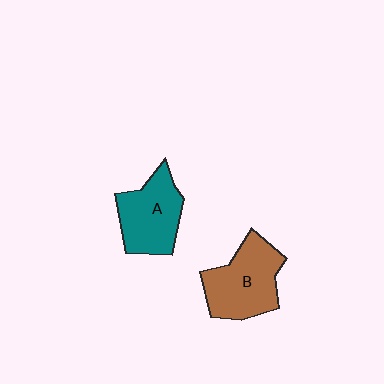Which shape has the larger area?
Shape B (brown).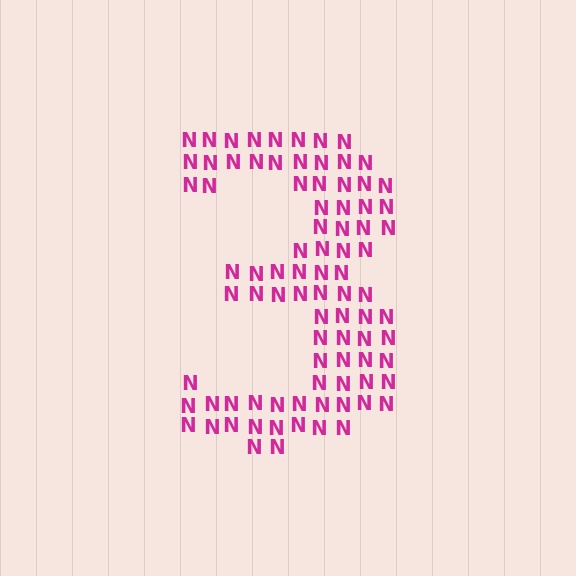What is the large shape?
The large shape is the digit 3.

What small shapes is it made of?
It is made of small letter N's.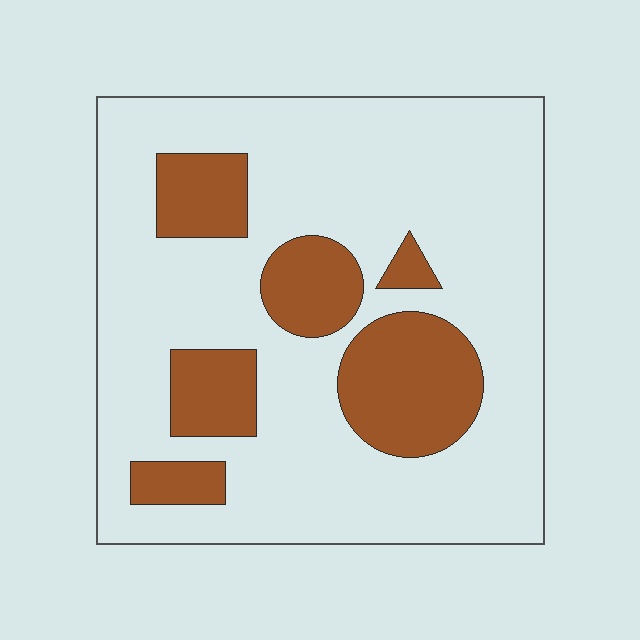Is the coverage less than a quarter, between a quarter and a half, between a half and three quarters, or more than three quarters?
Less than a quarter.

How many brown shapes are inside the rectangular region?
6.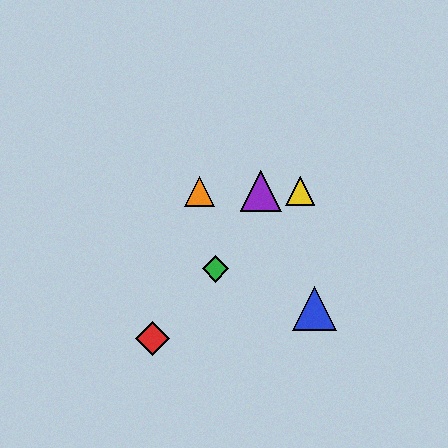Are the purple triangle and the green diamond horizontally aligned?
No, the purple triangle is at y≈191 and the green diamond is at y≈269.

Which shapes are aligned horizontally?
The yellow triangle, the purple triangle, the orange triangle are aligned horizontally.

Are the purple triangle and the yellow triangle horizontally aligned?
Yes, both are at y≈191.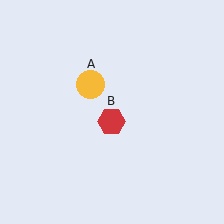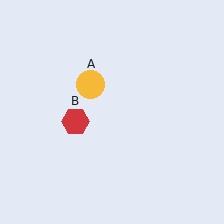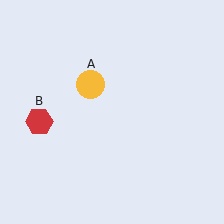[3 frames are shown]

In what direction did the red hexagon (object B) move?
The red hexagon (object B) moved left.